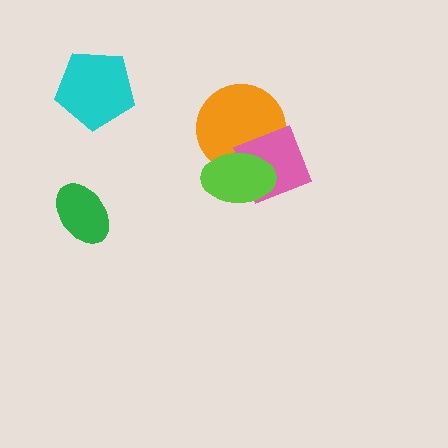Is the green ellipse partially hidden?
No, no other shape covers it.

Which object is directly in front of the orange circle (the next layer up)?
The pink diamond is directly in front of the orange circle.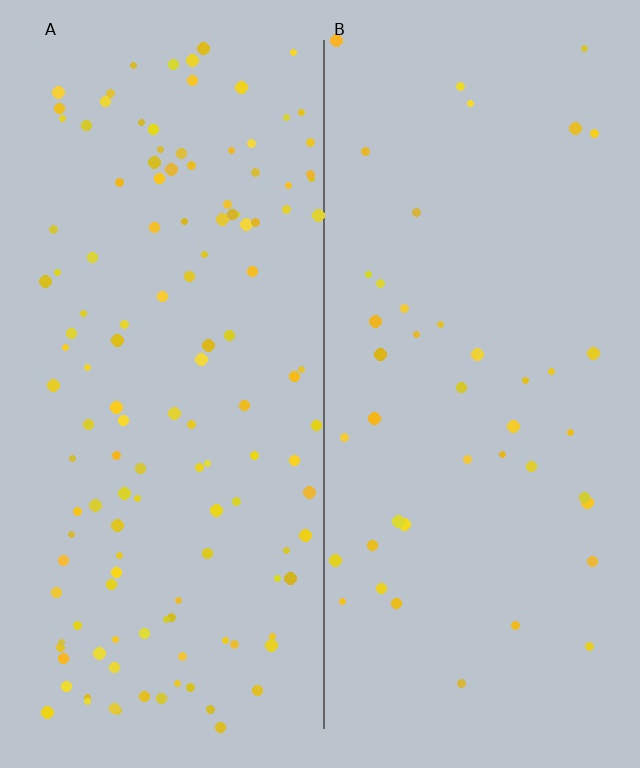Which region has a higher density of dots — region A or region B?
A (the left).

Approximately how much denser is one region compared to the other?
Approximately 3.0× — region A over region B.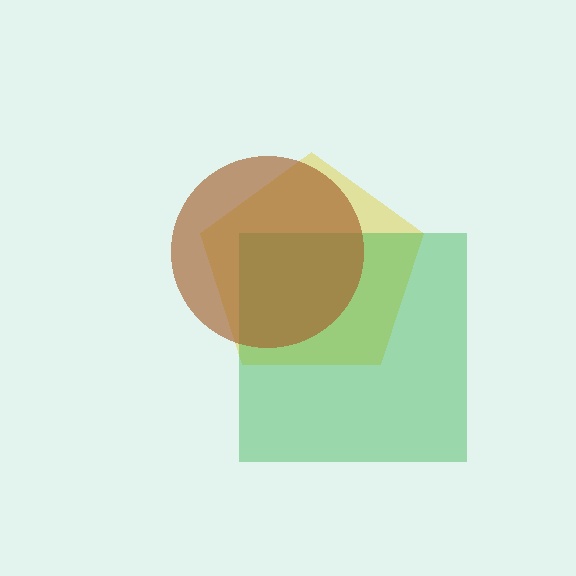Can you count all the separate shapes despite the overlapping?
Yes, there are 3 separate shapes.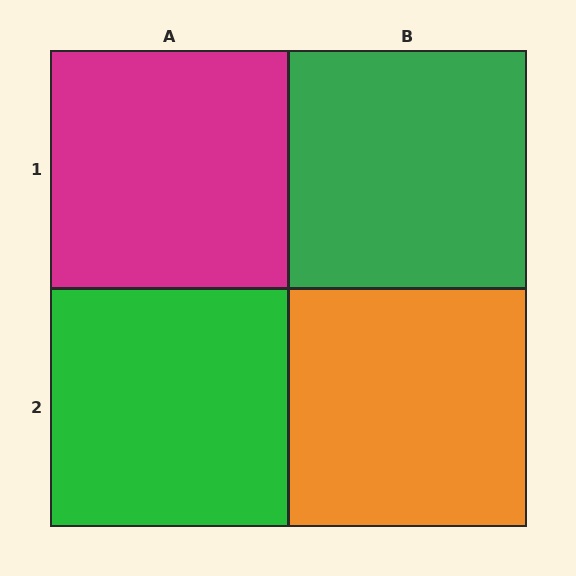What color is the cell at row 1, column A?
Magenta.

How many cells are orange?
1 cell is orange.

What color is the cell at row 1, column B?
Green.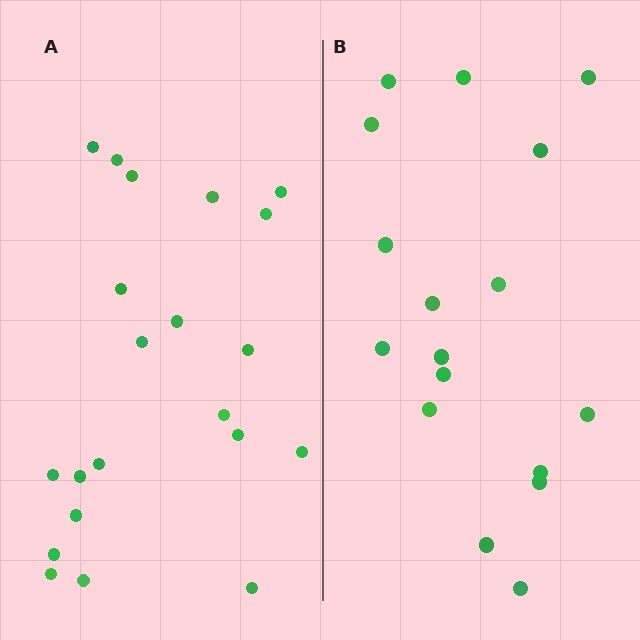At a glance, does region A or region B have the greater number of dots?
Region A (the left region) has more dots.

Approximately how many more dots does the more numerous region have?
Region A has about 4 more dots than region B.